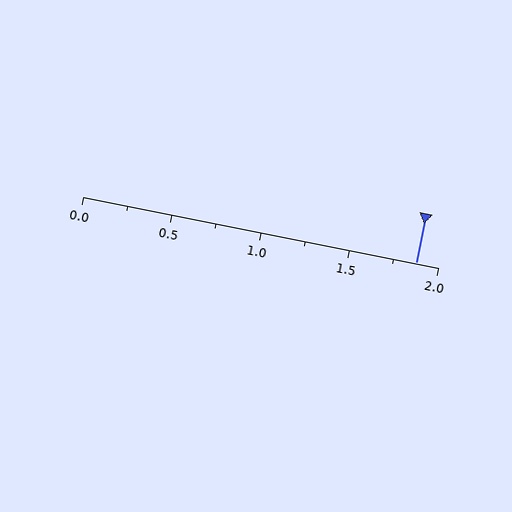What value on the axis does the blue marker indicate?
The marker indicates approximately 1.88.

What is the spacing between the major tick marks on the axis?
The major ticks are spaced 0.5 apart.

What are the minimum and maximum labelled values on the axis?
The axis runs from 0.0 to 2.0.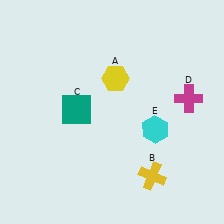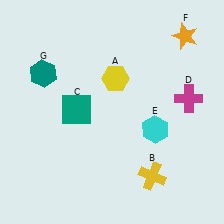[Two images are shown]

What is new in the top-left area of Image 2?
A teal hexagon (G) was added in the top-left area of Image 2.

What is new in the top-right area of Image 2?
An orange star (F) was added in the top-right area of Image 2.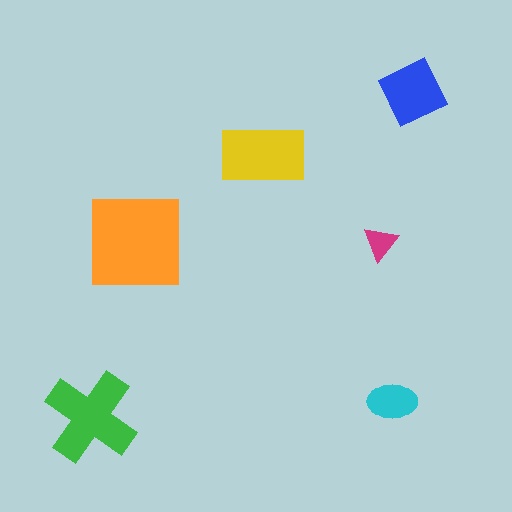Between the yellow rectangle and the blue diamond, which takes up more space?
The yellow rectangle.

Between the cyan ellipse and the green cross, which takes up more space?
The green cross.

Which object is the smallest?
The magenta triangle.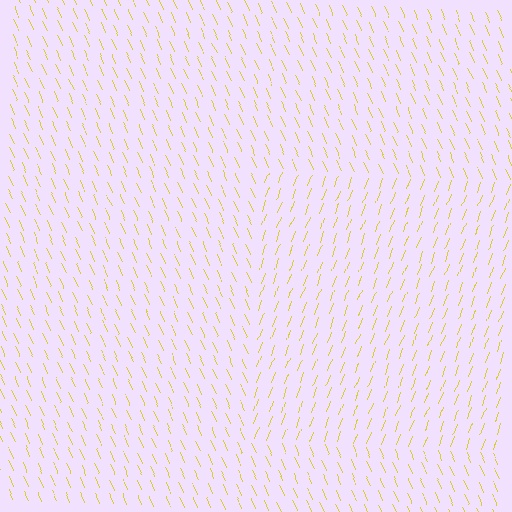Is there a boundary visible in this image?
Yes, there is a texture boundary formed by a change in line orientation.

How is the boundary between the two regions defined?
The boundary is defined purely by a change in line orientation (approximately 45 degrees difference). All lines are the same color and thickness.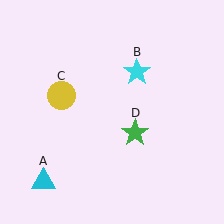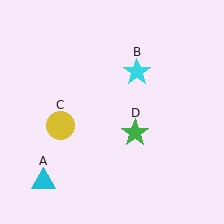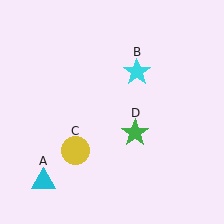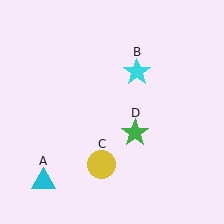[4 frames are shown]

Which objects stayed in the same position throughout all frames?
Cyan triangle (object A) and cyan star (object B) and green star (object D) remained stationary.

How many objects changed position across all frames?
1 object changed position: yellow circle (object C).